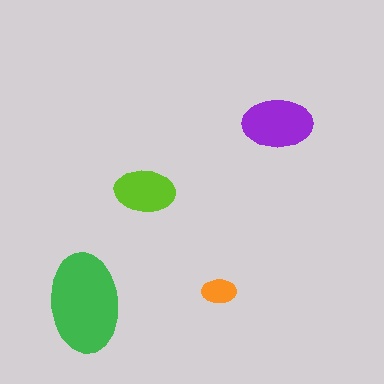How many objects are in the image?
There are 4 objects in the image.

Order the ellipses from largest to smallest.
the green one, the purple one, the lime one, the orange one.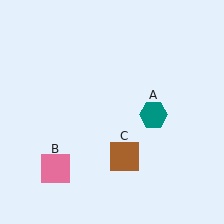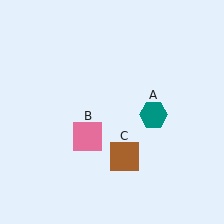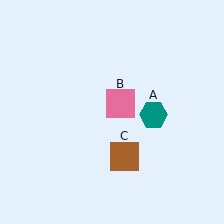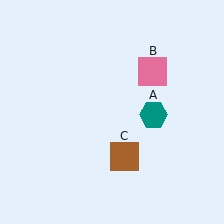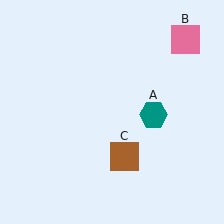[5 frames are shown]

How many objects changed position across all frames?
1 object changed position: pink square (object B).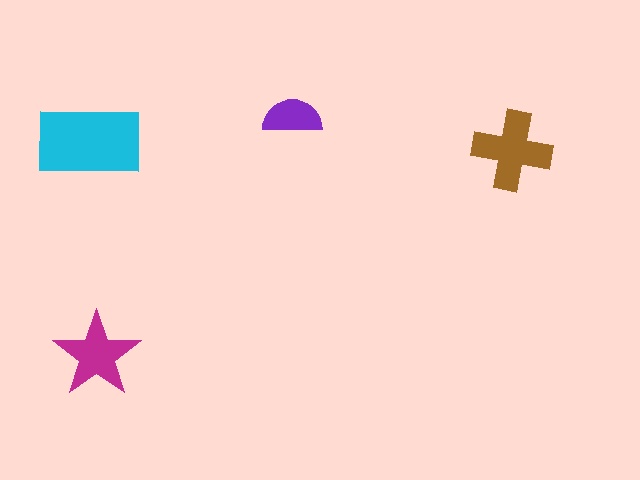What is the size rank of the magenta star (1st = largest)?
3rd.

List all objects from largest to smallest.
The cyan rectangle, the brown cross, the magenta star, the purple semicircle.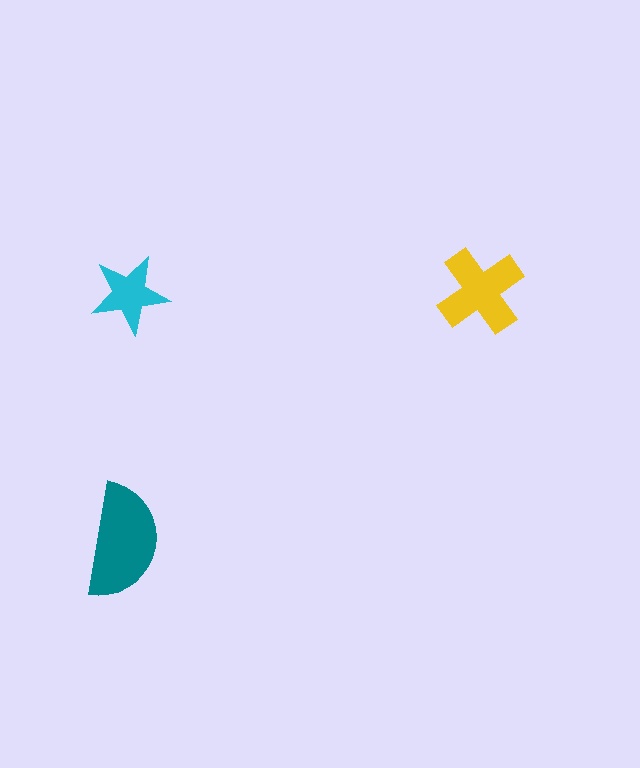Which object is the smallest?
The cyan star.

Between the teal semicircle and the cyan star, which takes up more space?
The teal semicircle.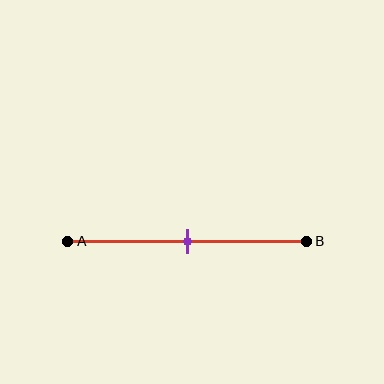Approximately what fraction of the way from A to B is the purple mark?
The purple mark is approximately 50% of the way from A to B.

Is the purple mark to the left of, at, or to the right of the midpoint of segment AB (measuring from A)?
The purple mark is approximately at the midpoint of segment AB.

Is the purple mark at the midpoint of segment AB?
Yes, the mark is approximately at the midpoint.